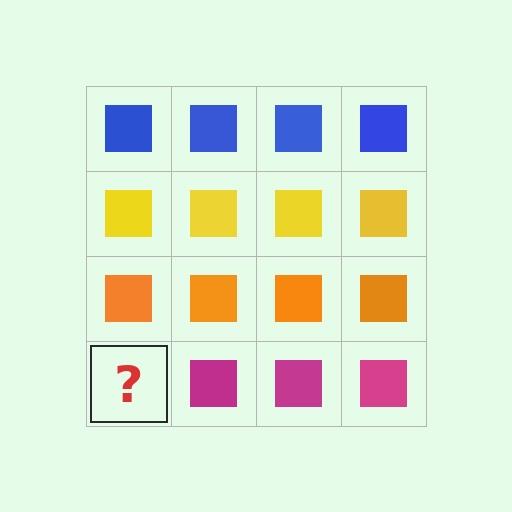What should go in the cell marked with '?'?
The missing cell should contain a magenta square.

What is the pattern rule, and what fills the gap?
The rule is that each row has a consistent color. The gap should be filled with a magenta square.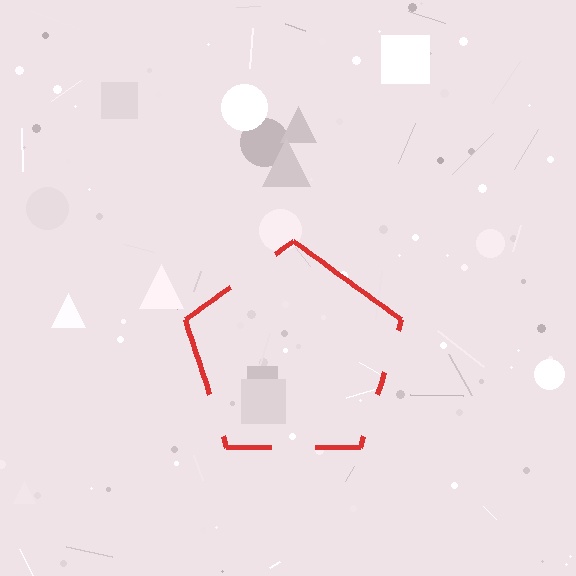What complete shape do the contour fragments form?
The contour fragments form a pentagon.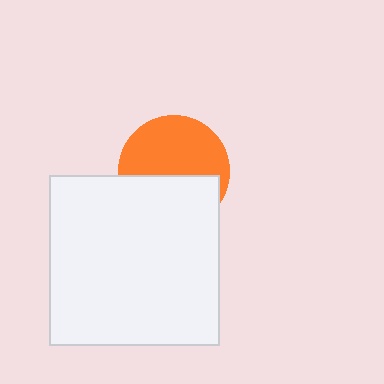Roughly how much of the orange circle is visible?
About half of it is visible (roughly 56%).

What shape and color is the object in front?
The object in front is a white square.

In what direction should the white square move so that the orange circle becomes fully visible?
The white square should move down. That is the shortest direction to clear the overlap and leave the orange circle fully visible.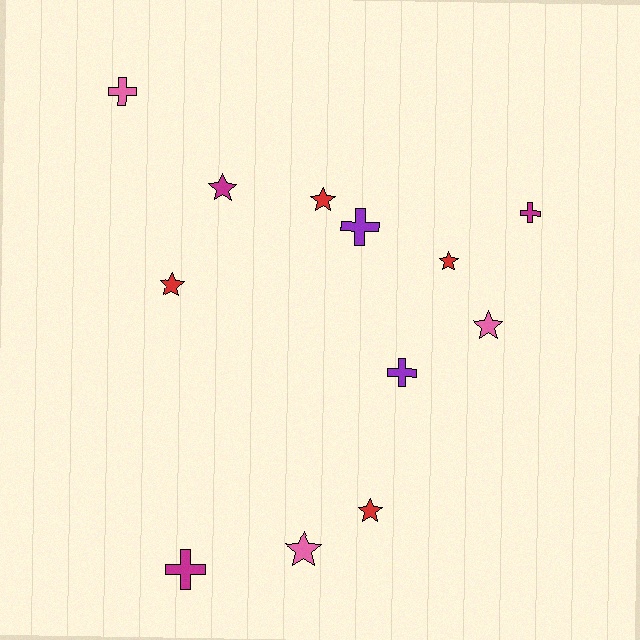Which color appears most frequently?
Red, with 4 objects.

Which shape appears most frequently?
Star, with 7 objects.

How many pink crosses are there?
There is 1 pink cross.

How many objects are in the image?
There are 12 objects.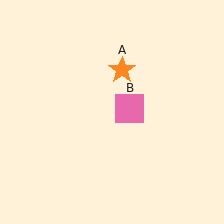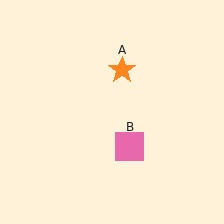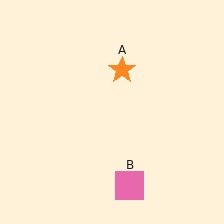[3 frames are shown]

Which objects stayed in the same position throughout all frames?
Orange star (object A) remained stationary.